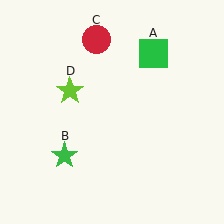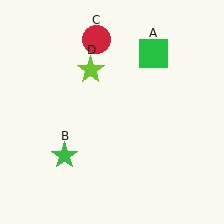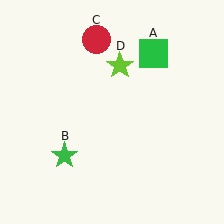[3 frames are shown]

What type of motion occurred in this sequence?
The lime star (object D) rotated clockwise around the center of the scene.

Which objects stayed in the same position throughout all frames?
Green square (object A) and green star (object B) and red circle (object C) remained stationary.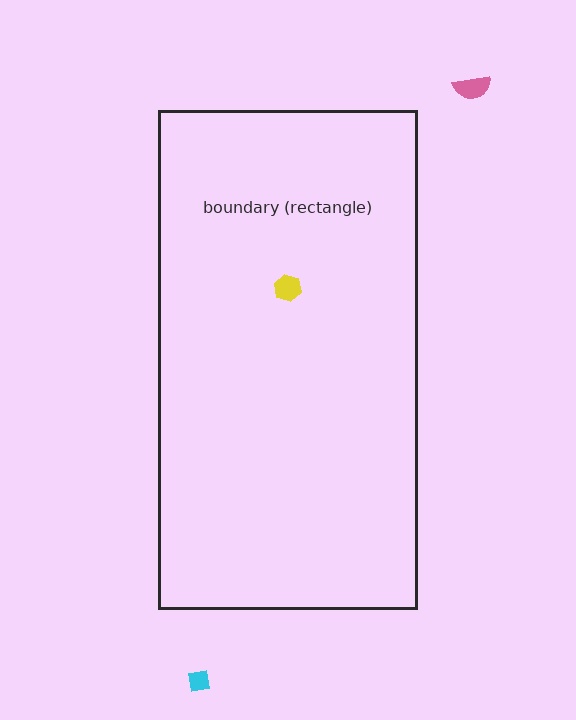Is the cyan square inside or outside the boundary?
Outside.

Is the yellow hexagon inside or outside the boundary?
Inside.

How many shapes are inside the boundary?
1 inside, 2 outside.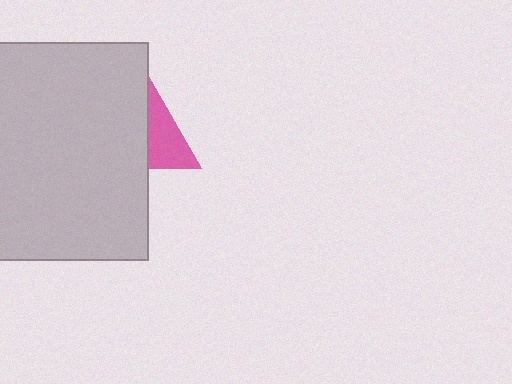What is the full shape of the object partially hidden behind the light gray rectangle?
The partially hidden object is a pink triangle.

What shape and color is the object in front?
The object in front is a light gray rectangle.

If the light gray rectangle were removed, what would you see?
You would see the complete pink triangle.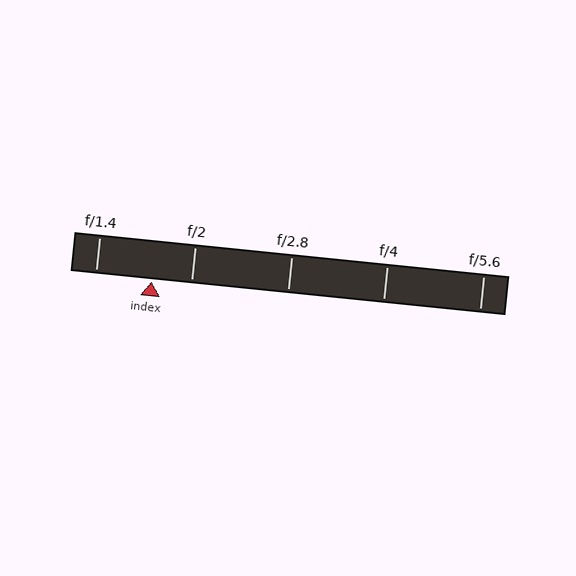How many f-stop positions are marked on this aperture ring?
There are 5 f-stop positions marked.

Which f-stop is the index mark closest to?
The index mark is closest to f/2.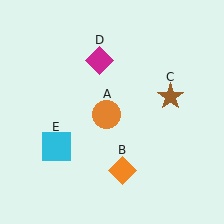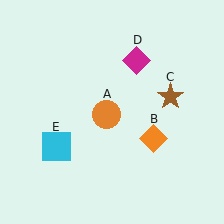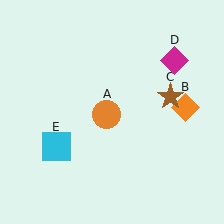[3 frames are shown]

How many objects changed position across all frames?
2 objects changed position: orange diamond (object B), magenta diamond (object D).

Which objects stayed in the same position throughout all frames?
Orange circle (object A) and brown star (object C) and cyan square (object E) remained stationary.